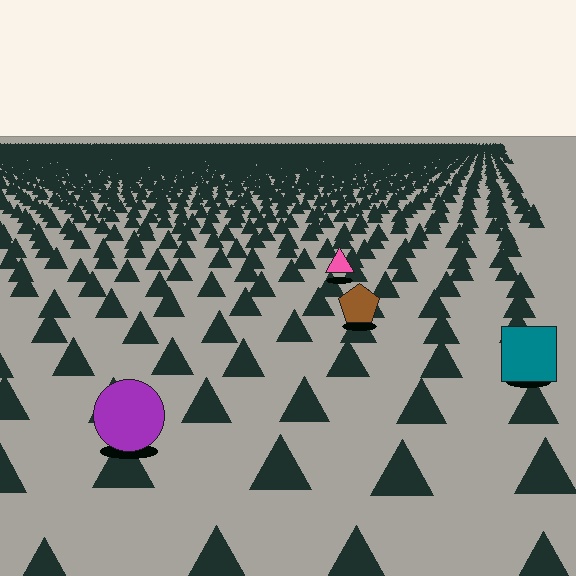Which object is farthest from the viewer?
The pink triangle is farthest from the viewer. It appears smaller and the ground texture around it is denser.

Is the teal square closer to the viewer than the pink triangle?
Yes. The teal square is closer — you can tell from the texture gradient: the ground texture is coarser near it.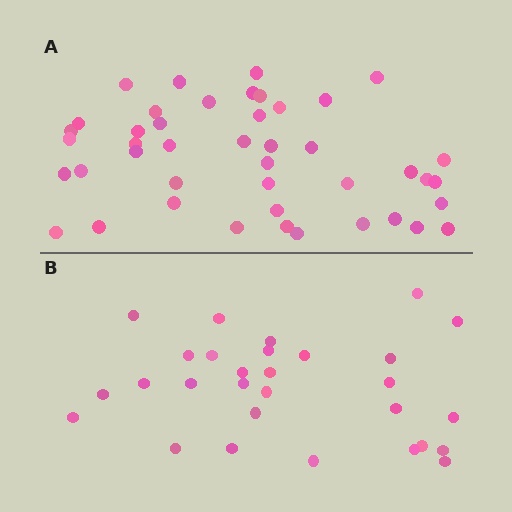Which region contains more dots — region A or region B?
Region A (the top region) has more dots.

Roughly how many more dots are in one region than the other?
Region A has approximately 15 more dots than region B.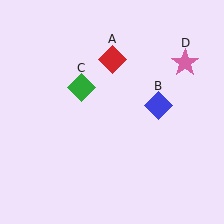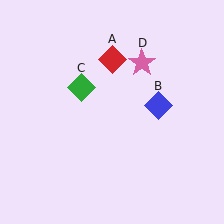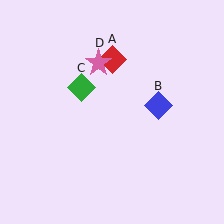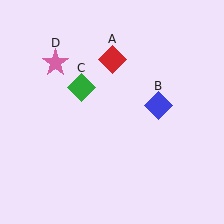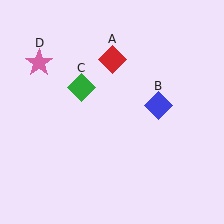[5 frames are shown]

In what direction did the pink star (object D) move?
The pink star (object D) moved left.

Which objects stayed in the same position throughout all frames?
Red diamond (object A) and blue diamond (object B) and green diamond (object C) remained stationary.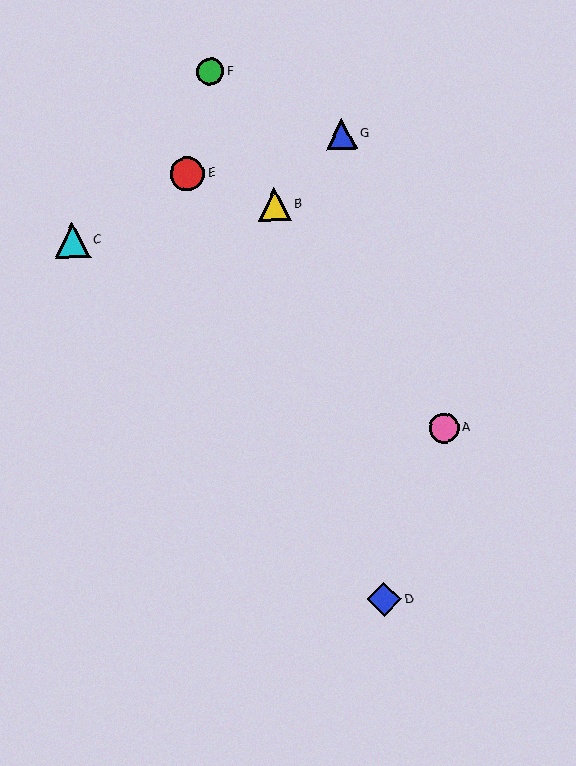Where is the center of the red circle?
The center of the red circle is at (187, 174).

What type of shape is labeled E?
Shape E is a red circle.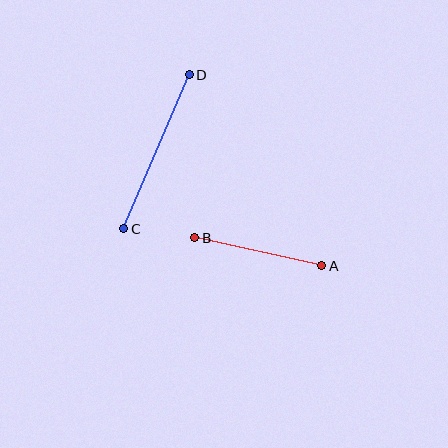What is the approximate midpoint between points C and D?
The midpoint is at approximately (156, 152) pixels.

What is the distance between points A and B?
The distance is approximately 130 pixels.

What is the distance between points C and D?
The distance is approximately 168 pixels.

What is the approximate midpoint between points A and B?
The midpoint is at approximately (258, 252) pixels.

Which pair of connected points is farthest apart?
Points C and D are farthest apart.